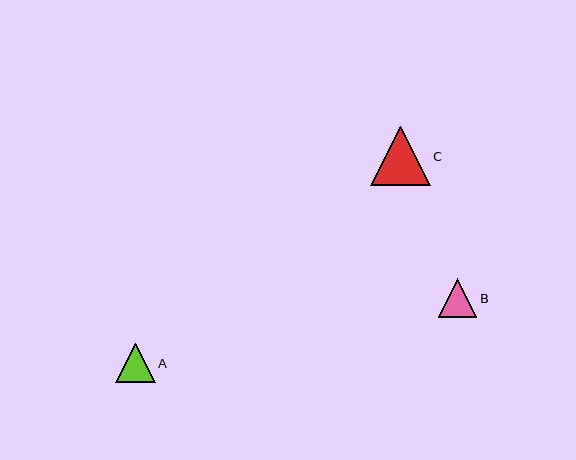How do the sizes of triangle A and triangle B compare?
Triangle A and triangle B are approximately the same size.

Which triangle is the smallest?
Triangle B is the smallest with a size of approximately 38 pixels.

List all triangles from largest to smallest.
From largest to smallest: C, A, B.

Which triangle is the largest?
Triangle C is the largest with a size of approximately 59 pixels.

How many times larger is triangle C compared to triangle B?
Triangle C is approximately 1.6 times the size of triangle B.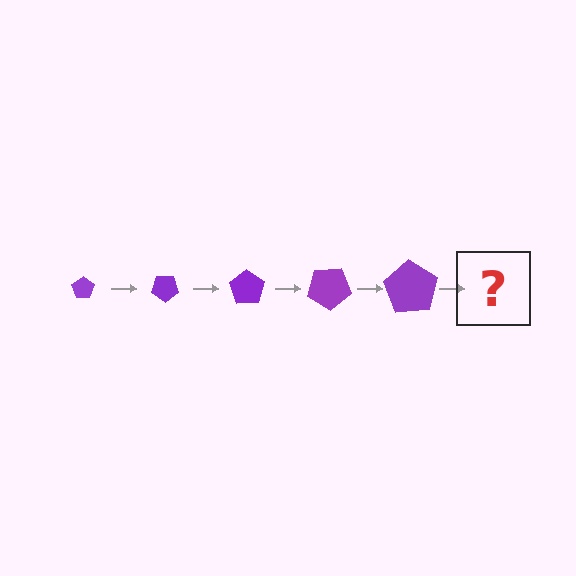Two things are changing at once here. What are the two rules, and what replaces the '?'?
The two rules are that the pentagon grows larger each step and it rotates 35 degrees each step. The '?' should be a pentagon, larger than the previous one and rotated 175 degrees from the start.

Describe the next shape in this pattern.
It should be a pentagon, larger than the previous one and rotated 175 degrees from the start.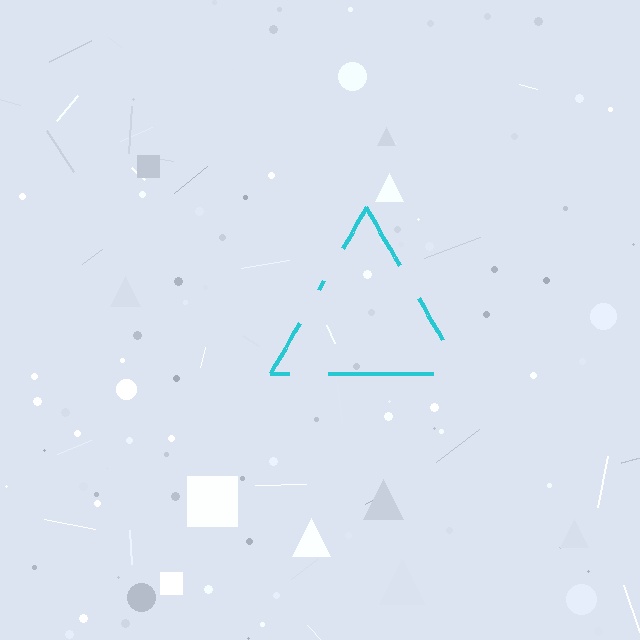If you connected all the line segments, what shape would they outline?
They would outline a triangle.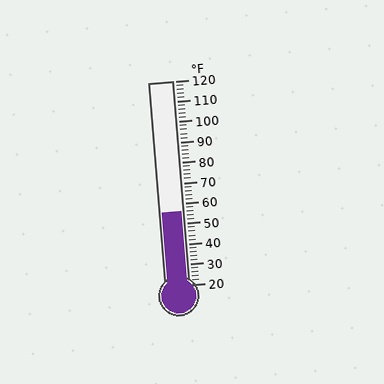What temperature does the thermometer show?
The thermometer shows approximately 56°F.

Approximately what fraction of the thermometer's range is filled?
The thermometer is filled to approximately 35% of its range.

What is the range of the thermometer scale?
The thermometer scale ranges from 20°F to 120°F.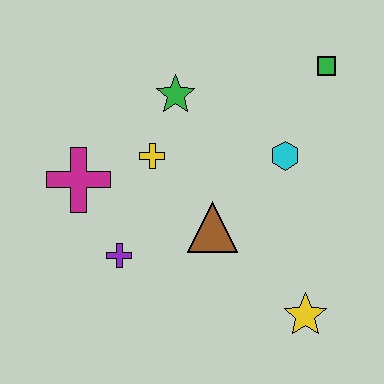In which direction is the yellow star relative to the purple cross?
The yellow star is to the right of the purple cross.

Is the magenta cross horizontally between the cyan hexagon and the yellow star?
No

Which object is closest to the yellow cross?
The green star is closest to the yellow cross.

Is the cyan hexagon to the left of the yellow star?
Yes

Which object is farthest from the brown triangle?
The green square is farthest from the brown triangle.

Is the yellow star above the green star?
No